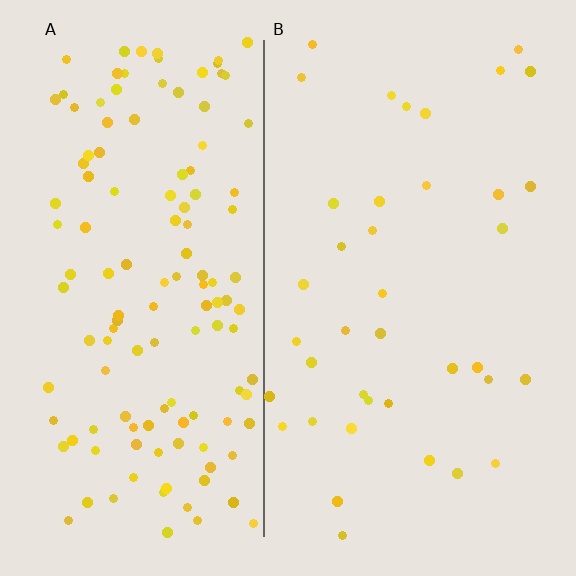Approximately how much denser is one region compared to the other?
Approximately 3.4× — region A over region B.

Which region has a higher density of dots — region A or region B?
A (the left).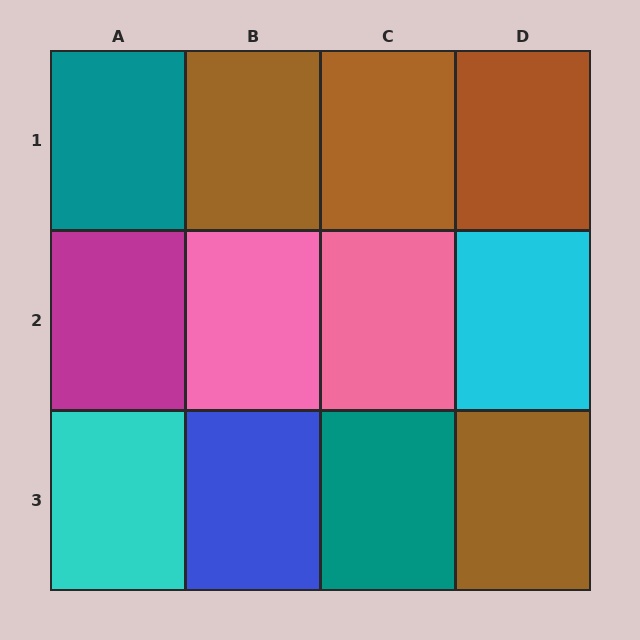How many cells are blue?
1 cell is blue.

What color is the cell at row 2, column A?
Magenta.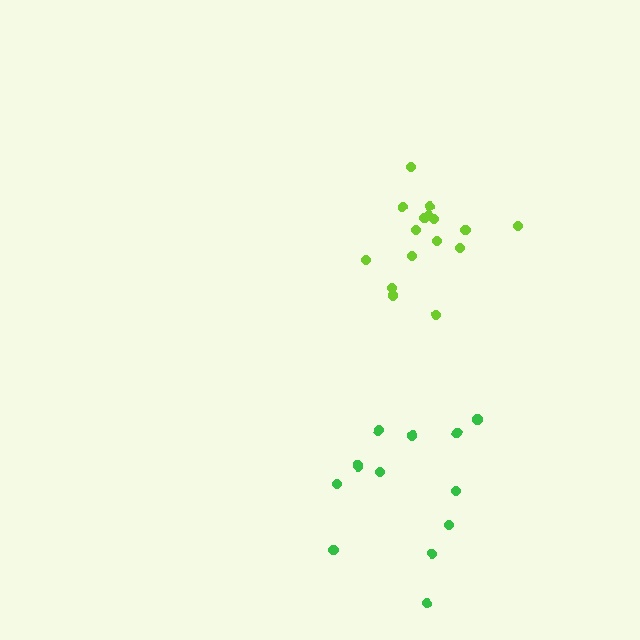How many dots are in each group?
Group 1: 16 dots, Group 2: 13 dots (29 total).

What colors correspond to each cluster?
The clusters are colored: lime, green.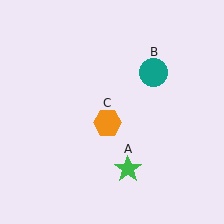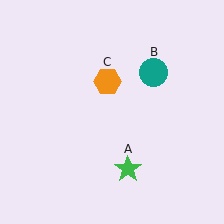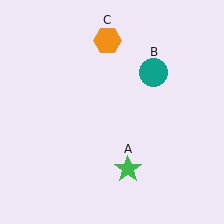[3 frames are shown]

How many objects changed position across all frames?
1 object changed position: orange hexagon (object C).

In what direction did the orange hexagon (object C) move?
The orange hexagon (object C) moved up.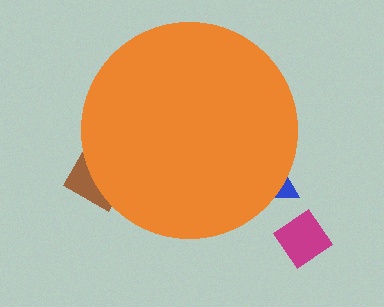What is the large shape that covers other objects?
An orange circle.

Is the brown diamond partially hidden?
Yes, the brown diamond is partially hidden behind the orange circle.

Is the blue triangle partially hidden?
Yes, the blue triangle is partially hidden behind the orange circle.